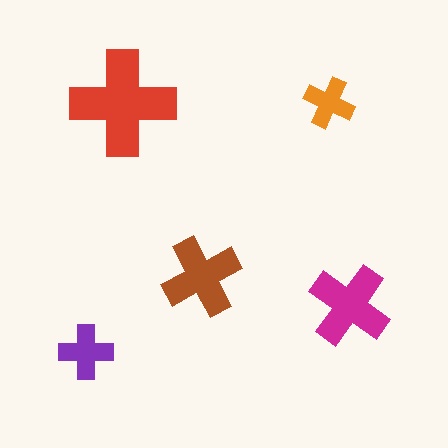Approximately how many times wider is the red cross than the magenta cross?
About 1.5 times wider.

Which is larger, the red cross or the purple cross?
The red one.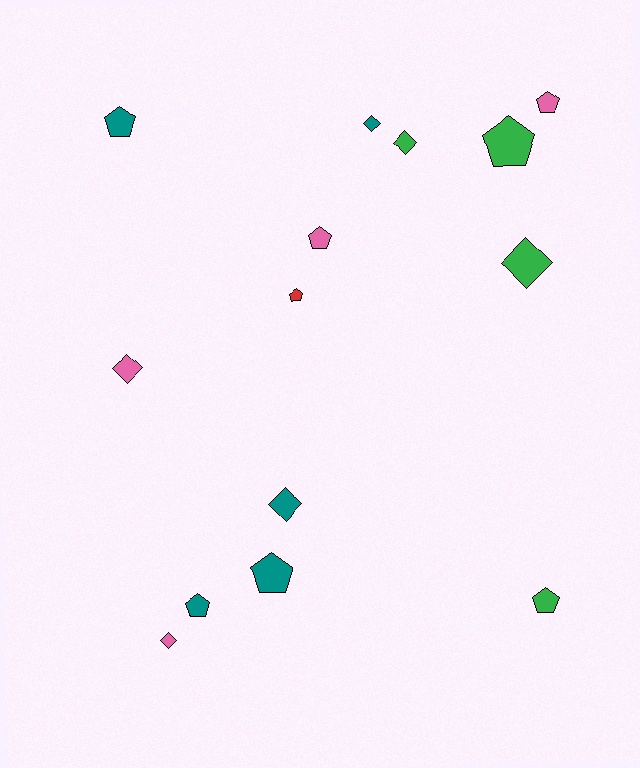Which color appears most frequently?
Teal, with 5 objects.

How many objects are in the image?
There are 14 objects.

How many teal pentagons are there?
There are 3 teal pentagons.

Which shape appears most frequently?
Pentagon, with 8 objects.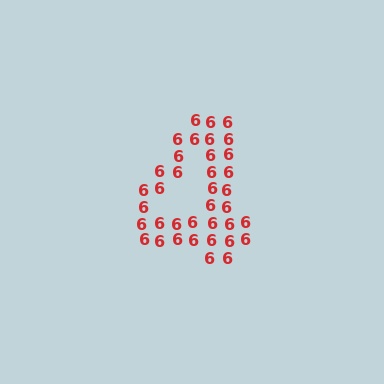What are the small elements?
The small elements are digit 6's.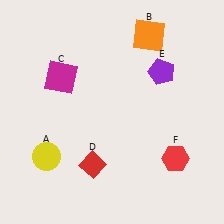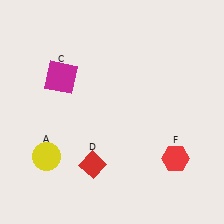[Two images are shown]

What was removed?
The purple pentagon (E), the orange square (B) were removed in Image 2.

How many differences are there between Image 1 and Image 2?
There are 2 differences between the two images.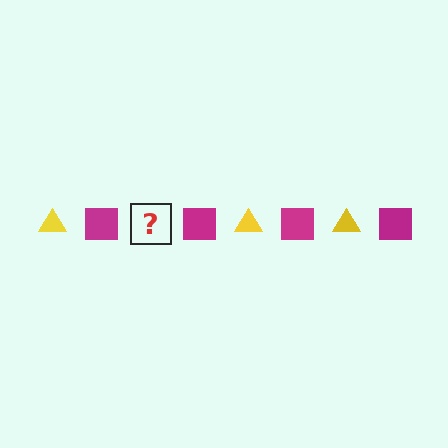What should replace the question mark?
The question mark should be replaced with a yellow triangle.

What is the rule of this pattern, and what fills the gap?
The rule is that the pattern alternates between yellow triangle and magenta square. The gap should be filled with a yellow triangle.